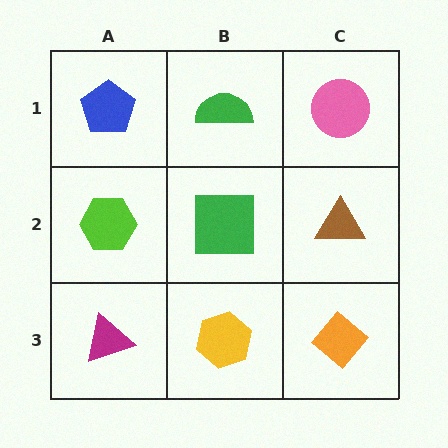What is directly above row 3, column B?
A green square.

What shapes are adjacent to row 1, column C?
A brown triangle (row 2, column C), a green semicircle (row 1, column B).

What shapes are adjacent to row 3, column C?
A brown triangle (row 2, column C), a yellow hexagon (row 3, column B).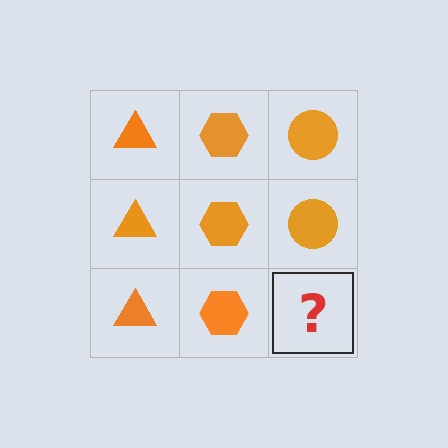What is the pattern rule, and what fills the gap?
The rule is that each column has a consistent shape. The gap should be filled with an orange circle.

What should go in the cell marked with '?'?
The missing cell should contain an orange circle.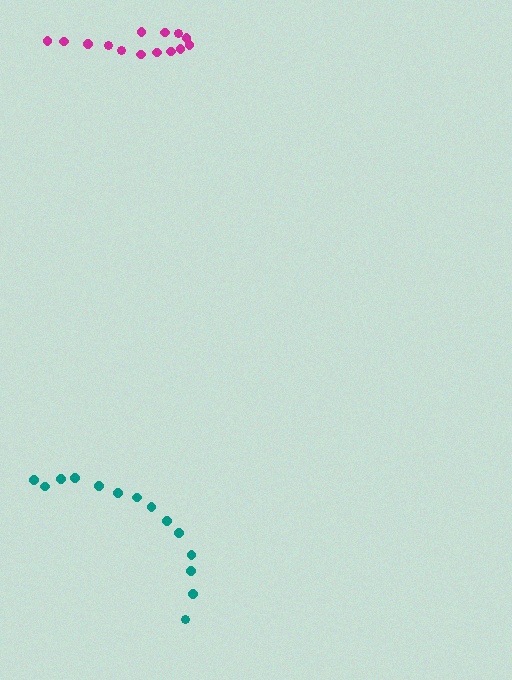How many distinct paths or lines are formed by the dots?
There are 2 distinct paths.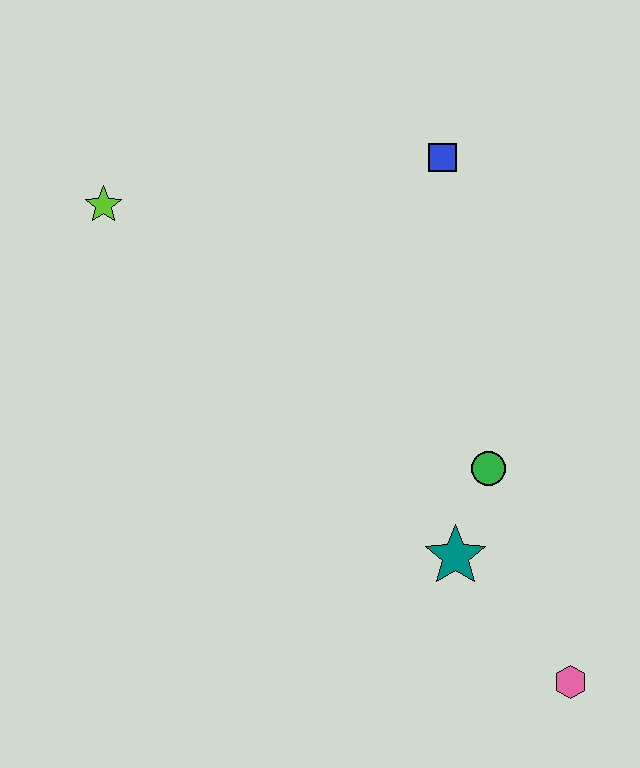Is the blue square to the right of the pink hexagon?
No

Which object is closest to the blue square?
The green circle is closest to the blue square.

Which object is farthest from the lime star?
The pink hexagon is farthest from the lime star.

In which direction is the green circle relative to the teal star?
The green circle is above the teal star.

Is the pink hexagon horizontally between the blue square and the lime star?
No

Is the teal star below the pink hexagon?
No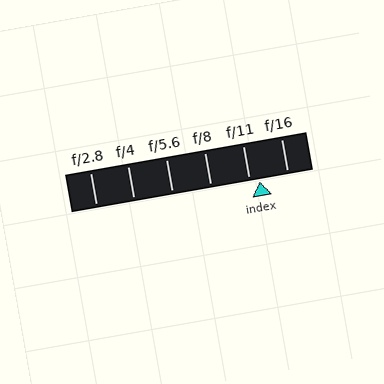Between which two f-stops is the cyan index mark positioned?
The index mark is between f/11 and f/16.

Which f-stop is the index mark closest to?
The index mark is closest to f/11.